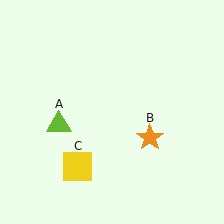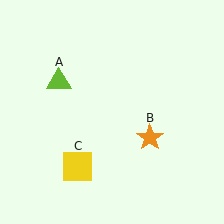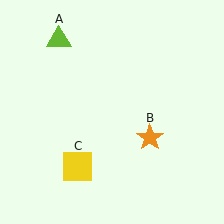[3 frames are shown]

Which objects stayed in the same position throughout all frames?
Orange star (object B) and yellow square (object C) remained stationary.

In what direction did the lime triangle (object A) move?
The lime triangle (object A) moved up.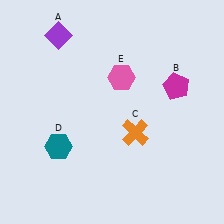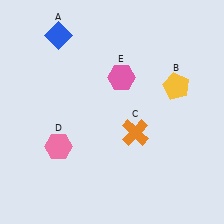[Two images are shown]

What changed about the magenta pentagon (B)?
In Image 1, B is magenta. In Image 2, it changed to yellow.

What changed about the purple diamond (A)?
In Image 1, A is purple. In Image 2, it changed to blue.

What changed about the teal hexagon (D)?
In Image 1, D is teal. In Image 2, it changed to pink.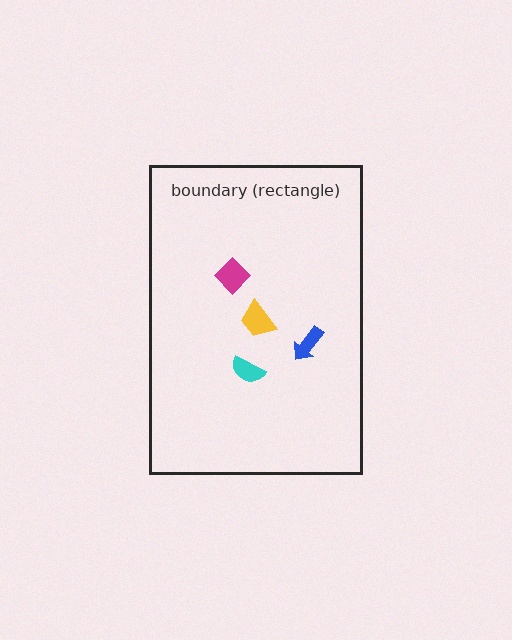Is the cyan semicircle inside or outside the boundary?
Inside.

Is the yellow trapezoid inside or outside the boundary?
Inside.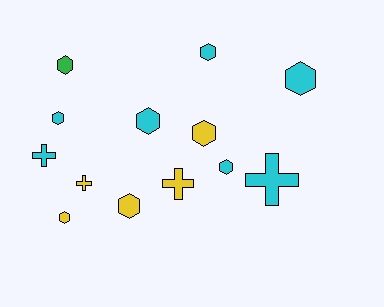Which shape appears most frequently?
Hexagon, with 9 objects.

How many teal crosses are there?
There are no teal crosses.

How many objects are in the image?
There are 13 objects.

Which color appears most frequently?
Cyan, with 7 objects.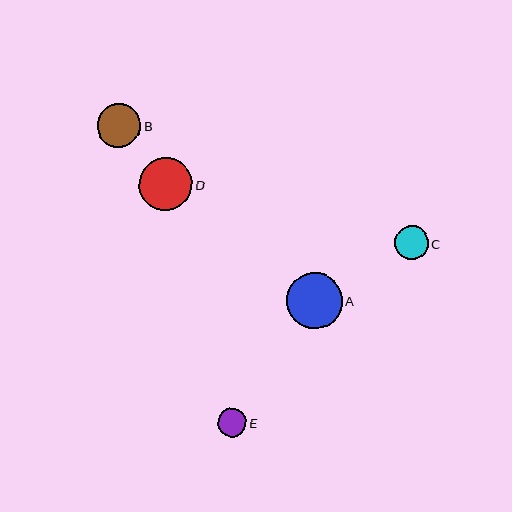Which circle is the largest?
Circle A is the largest with a size of approximately 56 pixels.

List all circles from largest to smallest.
From largest to smallest: A, D, B, C, E.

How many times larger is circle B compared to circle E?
Circle B is approximately 1.5 times the size of circle E.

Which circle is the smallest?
Circle E is the smallest with a size of approximately 29 pixels.